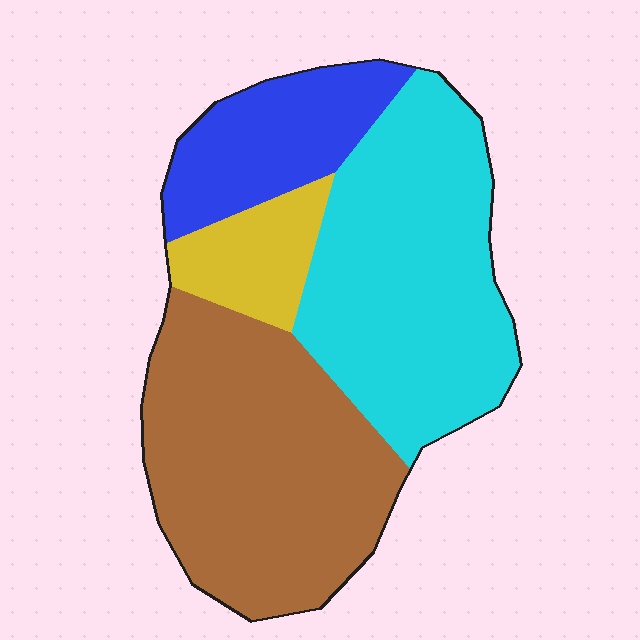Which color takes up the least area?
Yellow, at roughly 10%.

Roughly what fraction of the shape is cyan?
Cyan takes up about three eighths (3/8) of the shape.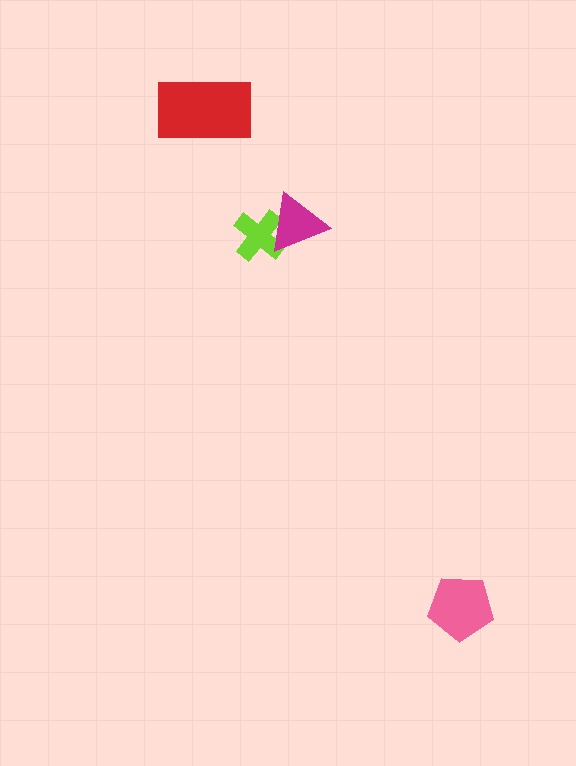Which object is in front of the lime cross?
The magenta triangle is in front of the lime cross.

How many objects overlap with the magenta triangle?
1 object overlaps with the magenta triangle.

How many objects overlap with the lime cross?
1 object overlaps with the lime cross.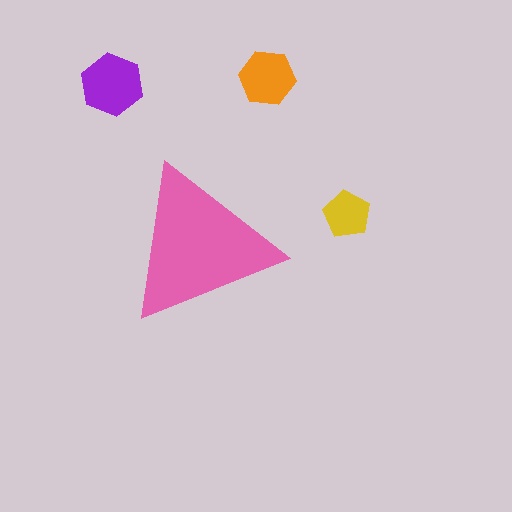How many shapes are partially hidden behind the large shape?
0 shapes are partially hidden.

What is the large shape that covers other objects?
A pink triangle.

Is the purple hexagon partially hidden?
No, the purple hexagon is fully visible.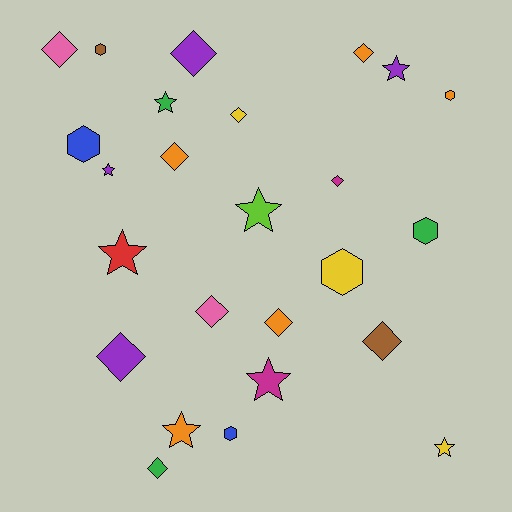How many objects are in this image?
There are 25 objects.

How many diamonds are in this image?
There are 11 diamonds.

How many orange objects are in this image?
There are 5 orange objects.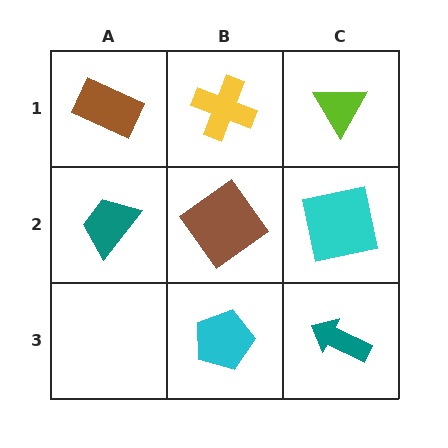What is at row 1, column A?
A brown rectangle.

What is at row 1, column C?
A lime triangle.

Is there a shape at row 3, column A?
No, that cell is empty.